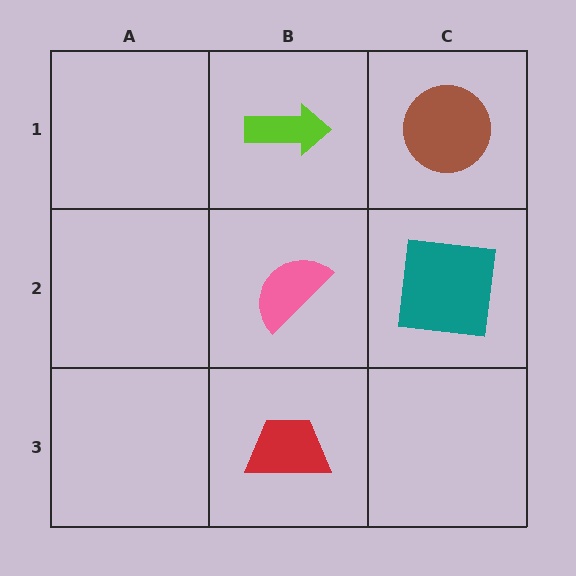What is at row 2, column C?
A teal square.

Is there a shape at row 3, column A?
No, that cell is empty.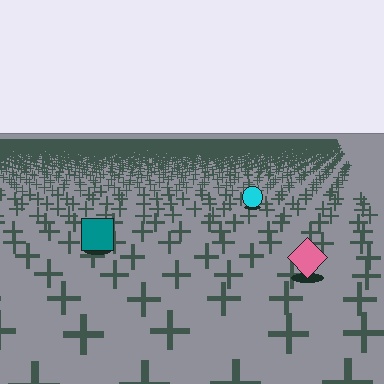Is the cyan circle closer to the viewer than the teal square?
No. The teal square is closer — you can tell from the texture gradient: the ground texture is coarser near it.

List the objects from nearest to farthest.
From nearest to farthest: the pink diamond, the teal square, the cyan circle.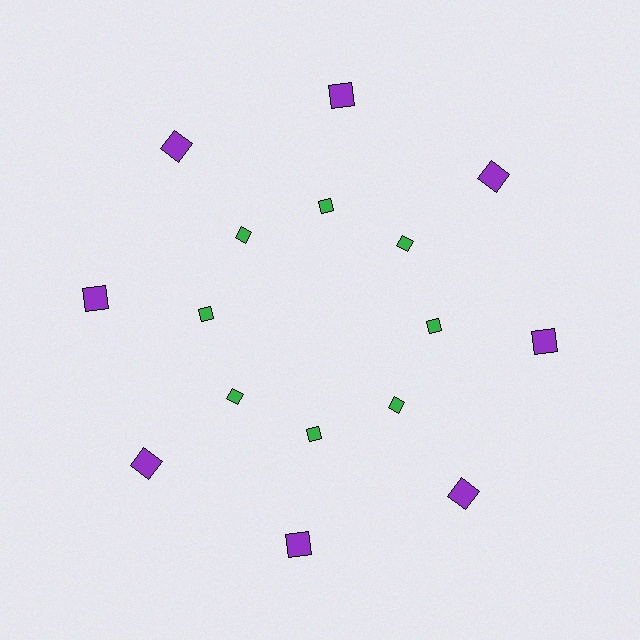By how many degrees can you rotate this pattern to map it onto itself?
The pattern maps onto itself every 45 degrees of rotation.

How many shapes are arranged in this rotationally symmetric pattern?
There are 16 shapes, arranged in 8 groups of 2.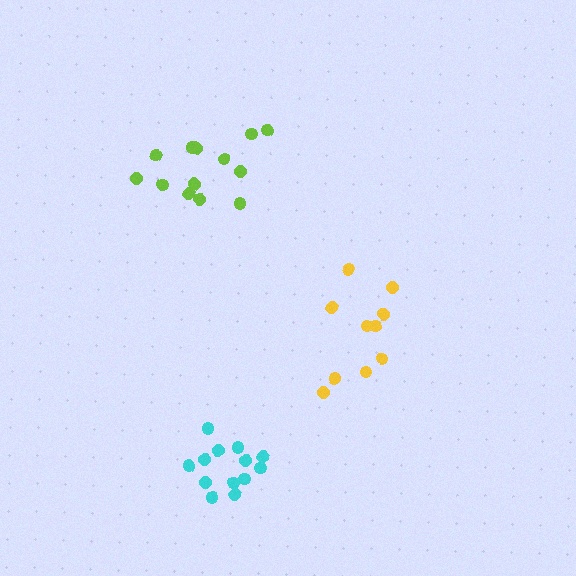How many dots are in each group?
Group 1: 13 dots, Group 2: 13 dots, Group 3: 10 dots (36 total).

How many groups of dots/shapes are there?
There are 3 groups.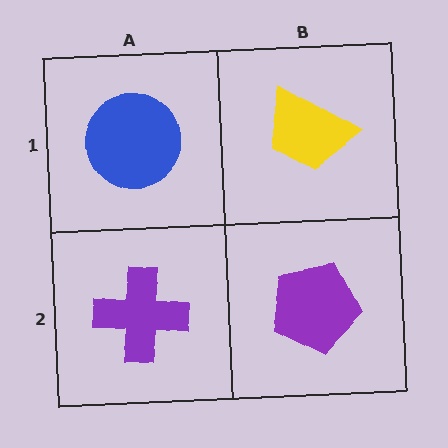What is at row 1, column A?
A blue circle.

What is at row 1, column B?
A yellow trapezoid.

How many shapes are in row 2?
2 shapes.